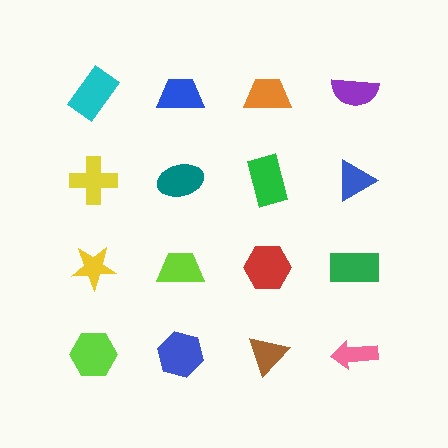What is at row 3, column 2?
A lime trapezoid.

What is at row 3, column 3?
A red hexagon.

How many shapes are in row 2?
4 shapes.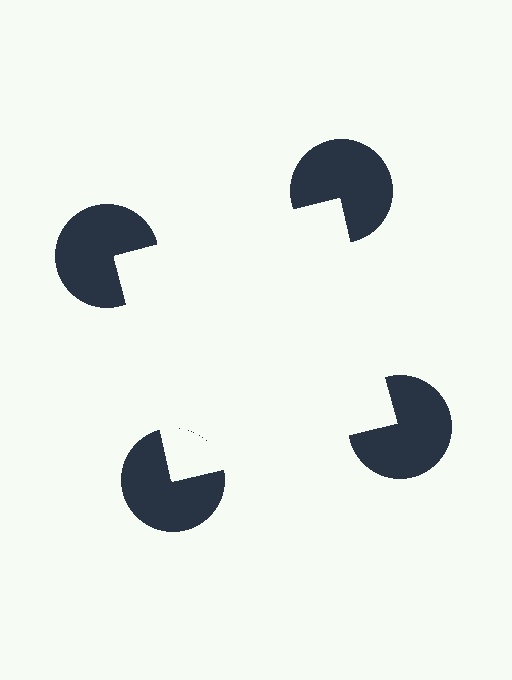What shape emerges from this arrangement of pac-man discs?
An illusory square — its edges are inferred from the aligned wedge cuts in the pac-man discs, not physically drawn.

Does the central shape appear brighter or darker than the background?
It typically appears slightly brighter than the background, even though no actual brightness change is drawn.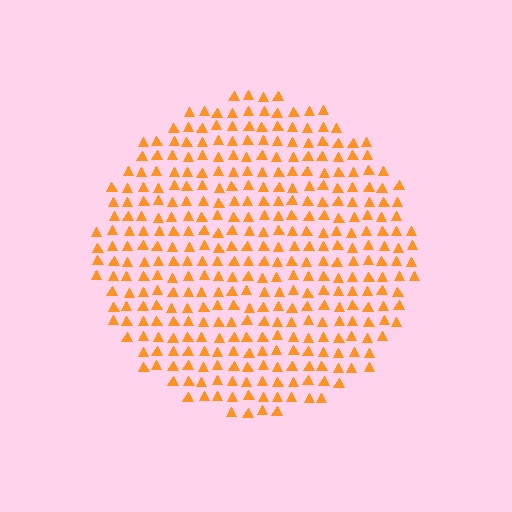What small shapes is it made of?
It is made of small triangles.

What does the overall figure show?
The overall figure shows a circle.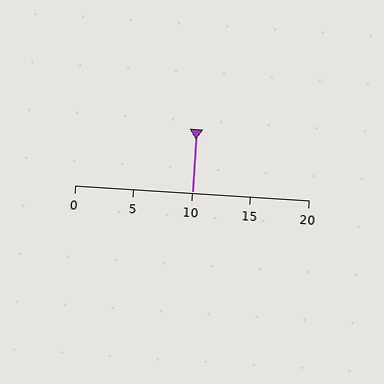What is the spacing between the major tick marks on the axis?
The major ticks are spaced 5 apart.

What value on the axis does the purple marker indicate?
The marker indicates approximately 10.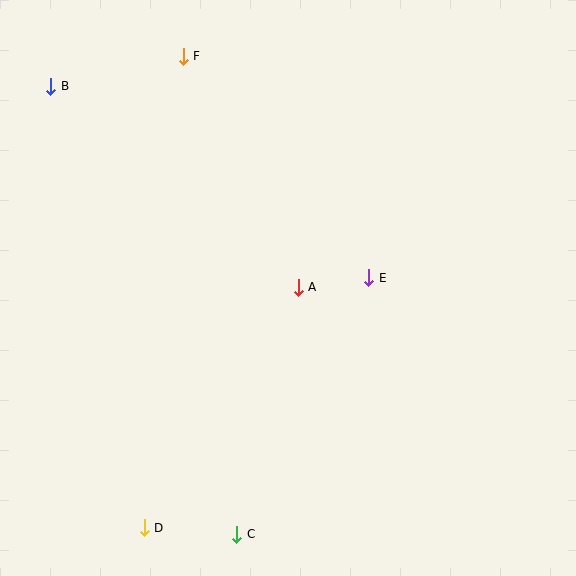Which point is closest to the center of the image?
Point A at (298, 287) is closest to the center.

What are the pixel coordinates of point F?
Point F is at (183, 56).